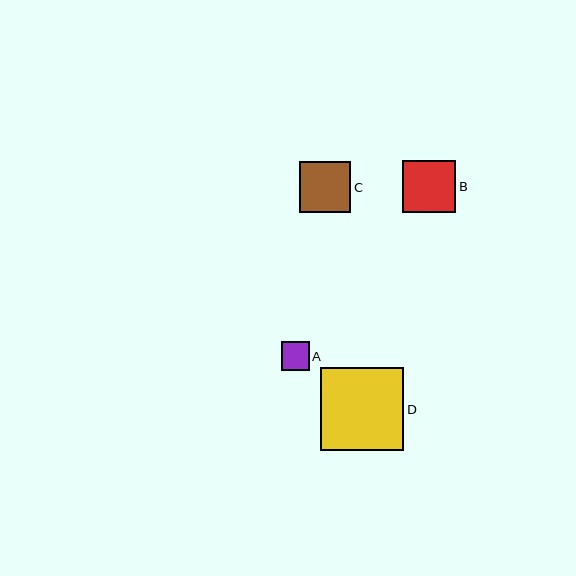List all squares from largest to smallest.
From largest to smallest: D, B, C, A.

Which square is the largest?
Square D is the largest with a size of approximately 83 pixels.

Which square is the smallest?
Square A is the smallest with a size of approximately 28 pixels.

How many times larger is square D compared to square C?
Square D is approximately 1.6 times the size of square C.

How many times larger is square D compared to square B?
Square D is approximately 1.6 times the size of square B.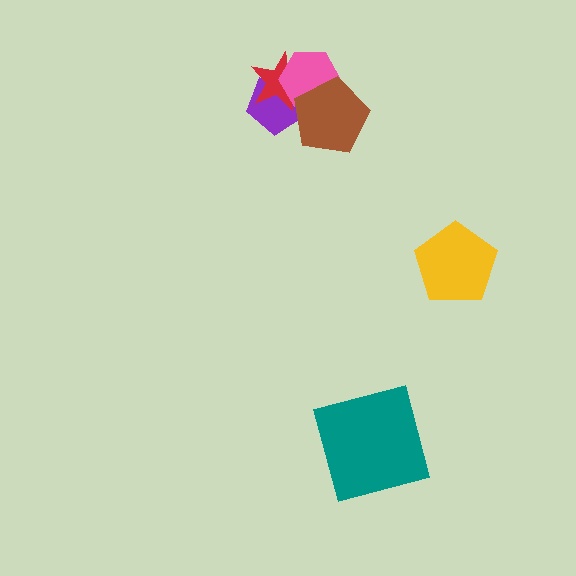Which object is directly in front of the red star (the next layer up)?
The pink hexagon is directly in front of the red star.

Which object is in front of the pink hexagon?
The brown pentagon is in front of the pink hexagon.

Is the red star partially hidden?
Yes, it is partially covered by another shape.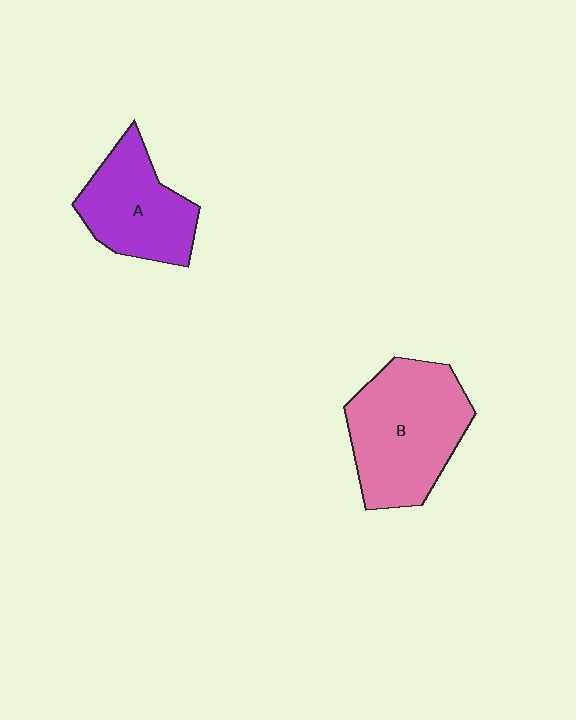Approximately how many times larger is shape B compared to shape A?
Approximately 1.4 times.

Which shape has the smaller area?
Shape A (purple).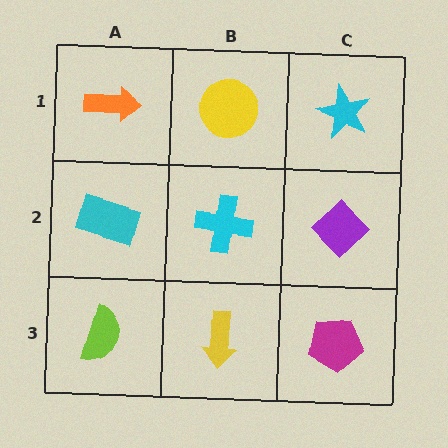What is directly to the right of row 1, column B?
A cyan star.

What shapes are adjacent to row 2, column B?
A yellow circle (row 1, column B), a yellow arrow (row 3, column B), a cyan rectangle (row 2, column A), a purple diamond (row 2, column C).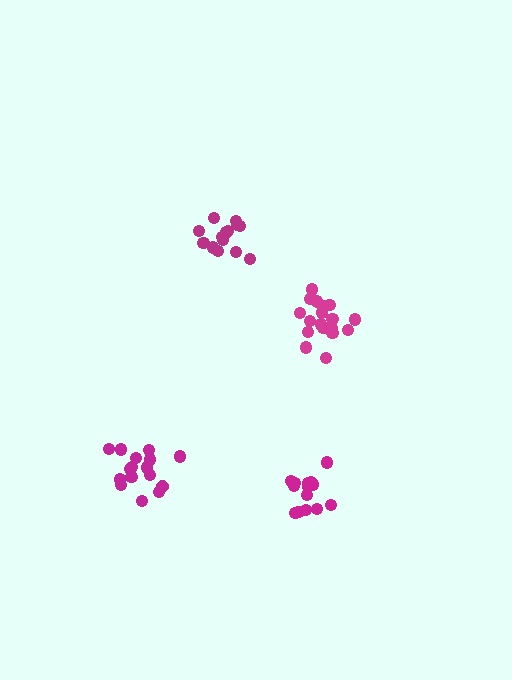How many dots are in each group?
Group 1: 14 dots, Group 2: 16 dots, Group 3: 19 dots, Group 4: 14 dots (63 total).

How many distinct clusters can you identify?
There are 4 distinct clusters.